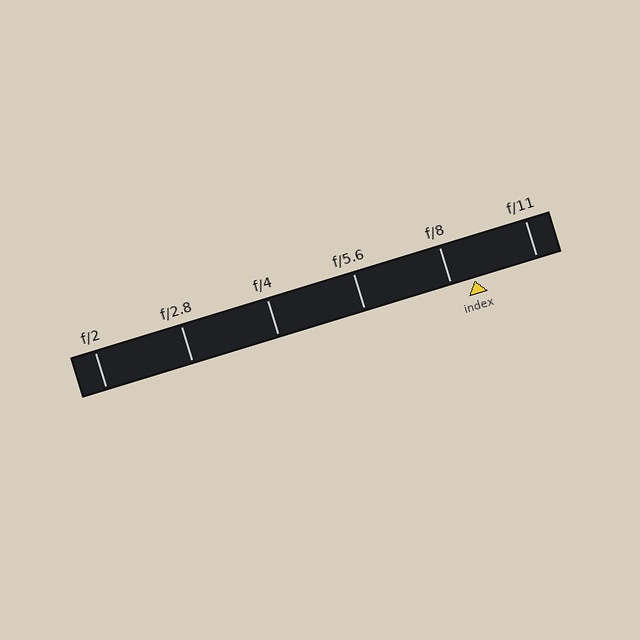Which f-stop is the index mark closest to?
The index mark is closest to f/8.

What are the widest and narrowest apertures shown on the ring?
The widest aperture shown is f/2 and the narrowest is f/11.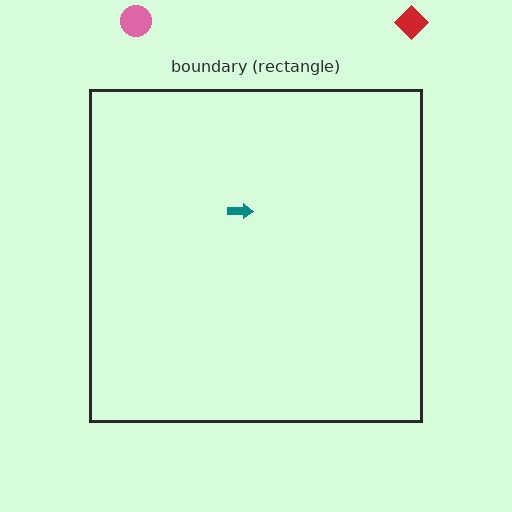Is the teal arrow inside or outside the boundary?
Inside.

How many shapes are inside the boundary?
1 inside, 2 outside.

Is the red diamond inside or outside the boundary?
Outside.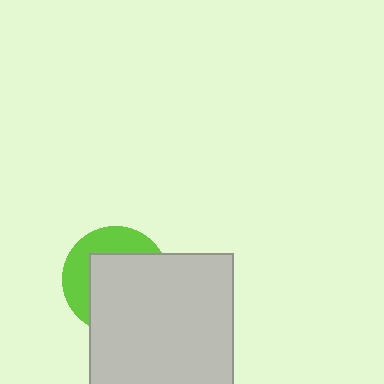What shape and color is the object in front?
The object in front is a light gray square.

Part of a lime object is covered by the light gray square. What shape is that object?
It is a circle.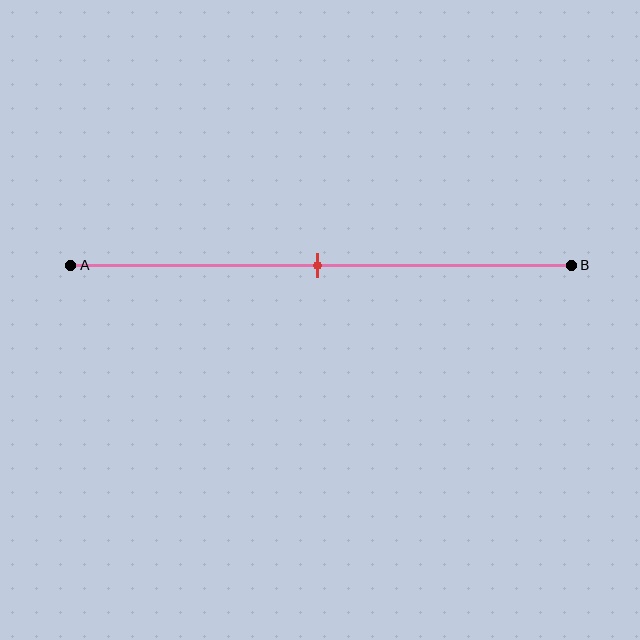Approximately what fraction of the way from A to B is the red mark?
The red mark is approximately 50% of the way from A to B.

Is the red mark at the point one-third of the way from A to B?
No, the mark is at about 50% from A, not at the 33% one-third point.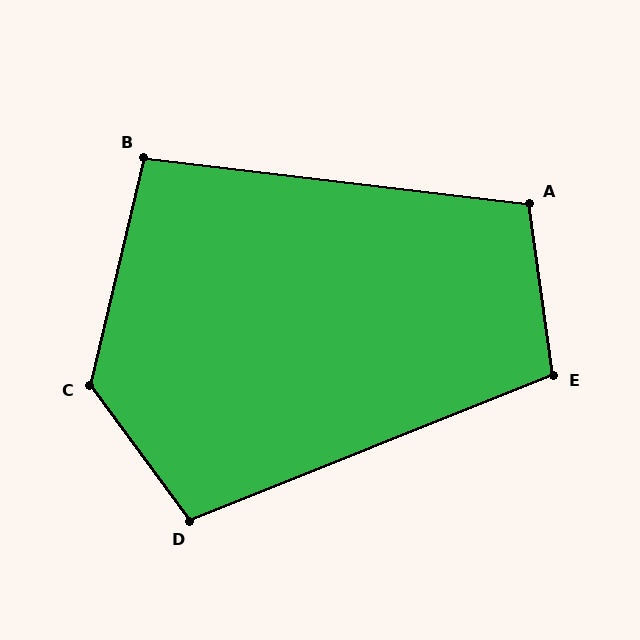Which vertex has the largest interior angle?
C, at approximately 130 degrees.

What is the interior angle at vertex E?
Approximately 104 degrees (obtuse).